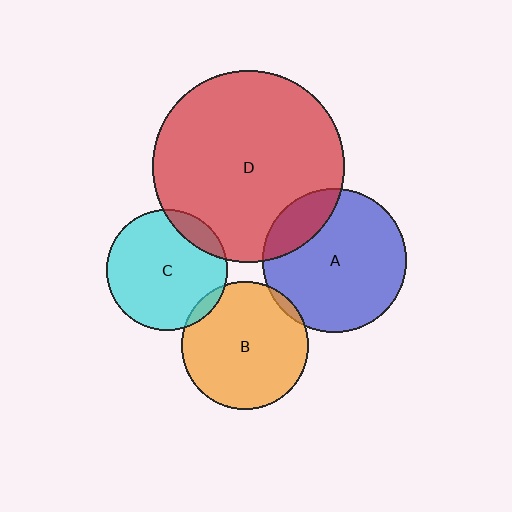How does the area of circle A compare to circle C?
Approximately 1.4 times.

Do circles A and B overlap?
Yes.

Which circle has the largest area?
Circle D (red).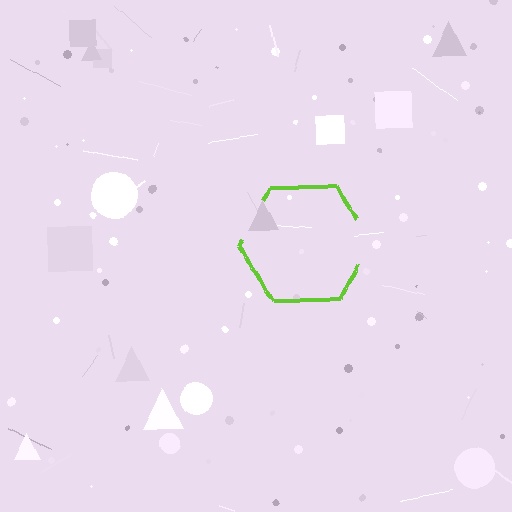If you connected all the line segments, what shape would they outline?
They would outline a hexagon.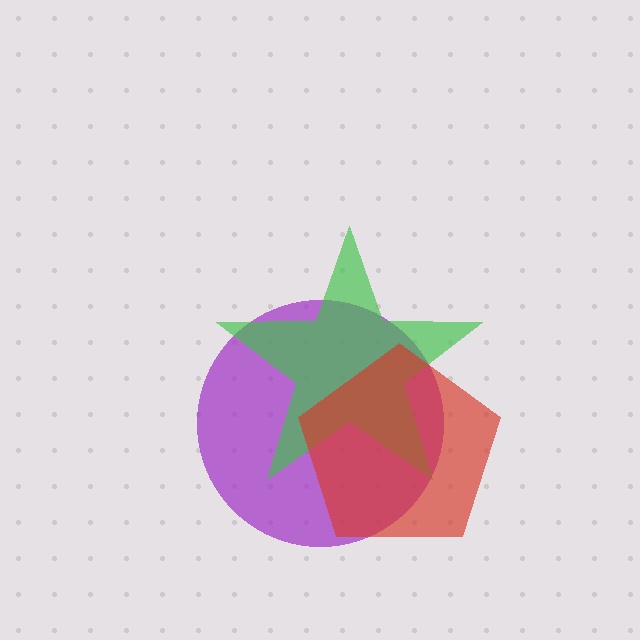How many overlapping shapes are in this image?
There are 3 overlapping shapes in the image.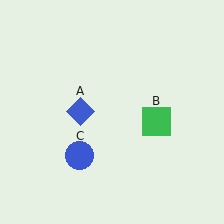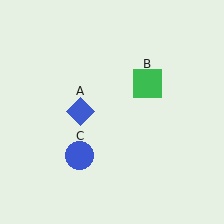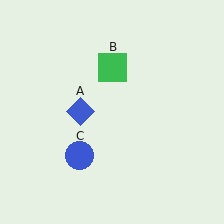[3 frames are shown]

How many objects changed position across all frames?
1 object changed position: green square (object B).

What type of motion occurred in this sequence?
The green square (object B) rotated counterclockwise around the center of the scene.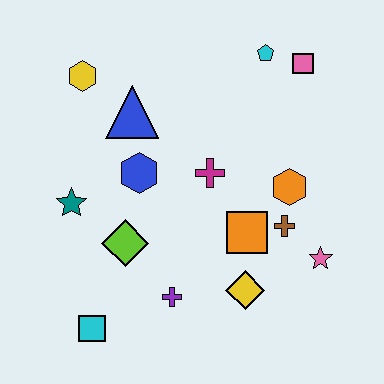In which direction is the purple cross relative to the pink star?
The purple cross is to the left of the pink star.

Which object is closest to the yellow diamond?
The orange square is closest to the yellow diamond.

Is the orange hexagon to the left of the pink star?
Yes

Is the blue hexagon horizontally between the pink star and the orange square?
No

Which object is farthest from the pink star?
The yellow hexagon is farthest from the pink star.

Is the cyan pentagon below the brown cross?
No